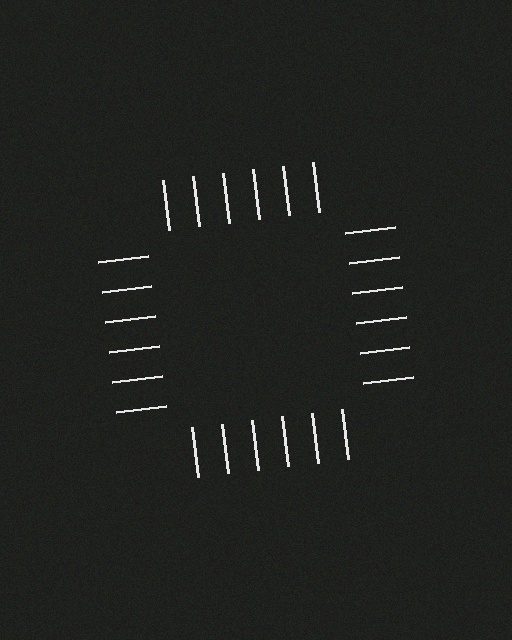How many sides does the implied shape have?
4 sides — the line-ends trace a square.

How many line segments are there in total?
24 — 6 along each of the 4 edges.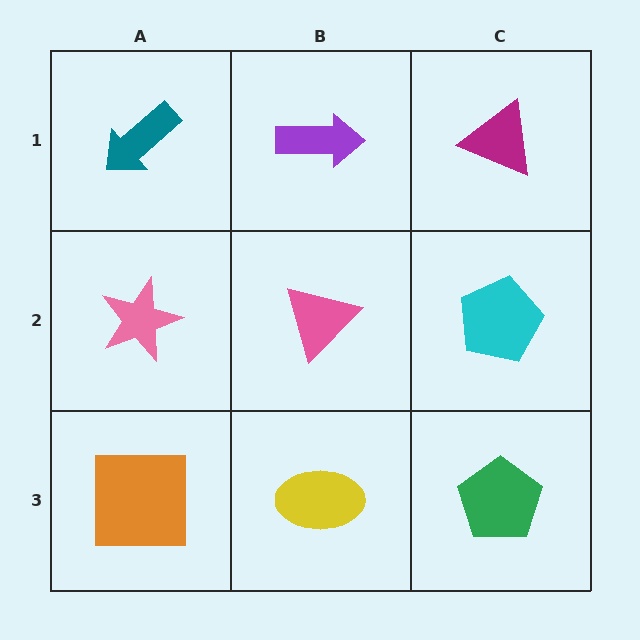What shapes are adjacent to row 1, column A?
A pink star (row 2, column A), a purple arrow (row 1, column B).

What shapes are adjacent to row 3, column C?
A cyan pentagon (row 2, column C), a yellow ellipse (row 3, column B).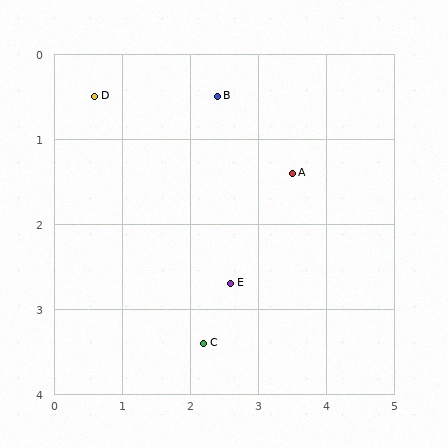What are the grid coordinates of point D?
Point D is at approximately (0.6, 0.5).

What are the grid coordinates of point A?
Point A is at approximately (3.5, 1.4).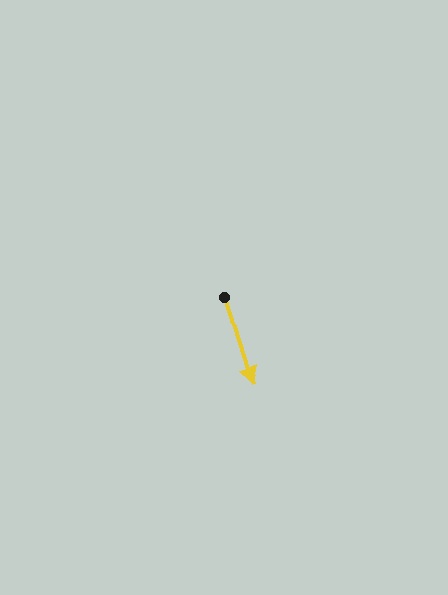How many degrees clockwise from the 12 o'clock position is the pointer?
Approximately 162 degrees.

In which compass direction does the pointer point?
South.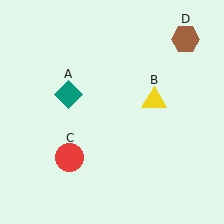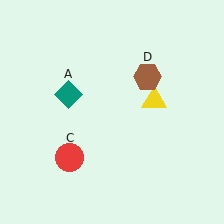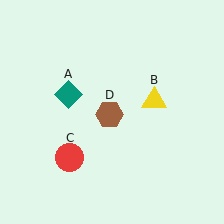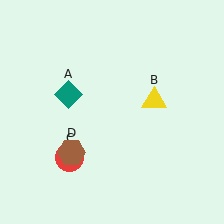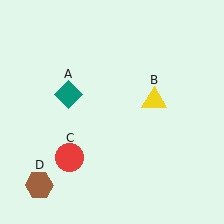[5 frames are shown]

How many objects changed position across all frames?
1 object changed position: brown hexagon (object D).